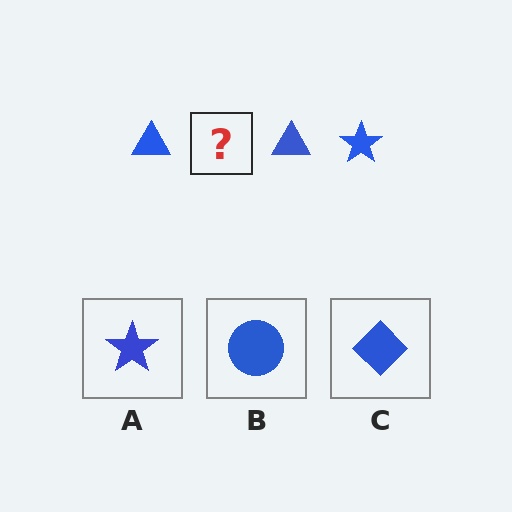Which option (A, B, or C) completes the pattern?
A.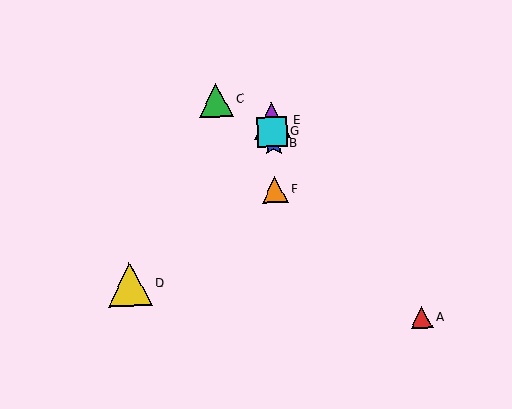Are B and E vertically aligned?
Yes, both are at x≈273.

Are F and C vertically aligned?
No, F is at x≈275 and C is at x≈216.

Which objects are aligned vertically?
Objects B, E, F, G are aligned vertically.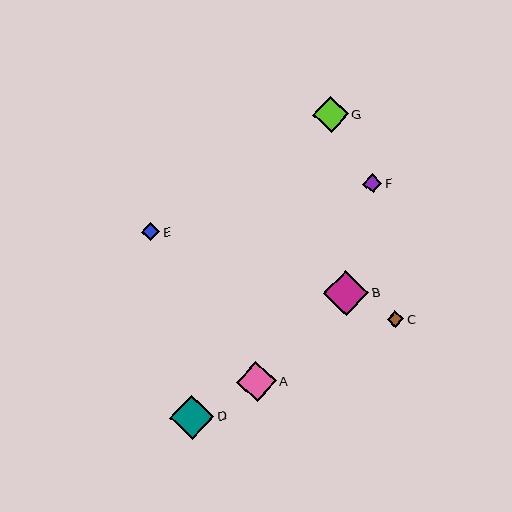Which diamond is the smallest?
Diamond C is the smallest with a size of approximately 17 pixels.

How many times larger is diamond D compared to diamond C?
Diamond D is approximately 2.6 times the size of diamond C.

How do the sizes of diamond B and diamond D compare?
Diamond B and diamond D are approximately the same size.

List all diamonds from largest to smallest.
From largest to smallest: B, D, A, G, F, E, C.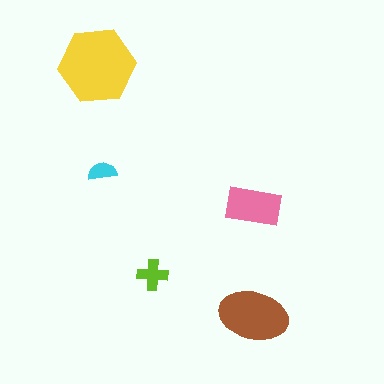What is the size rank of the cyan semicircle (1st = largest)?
5th.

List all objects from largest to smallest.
The yellow hexagon, the brown ellipse, the pink rectangle, the lime cross, the cyan semicircle.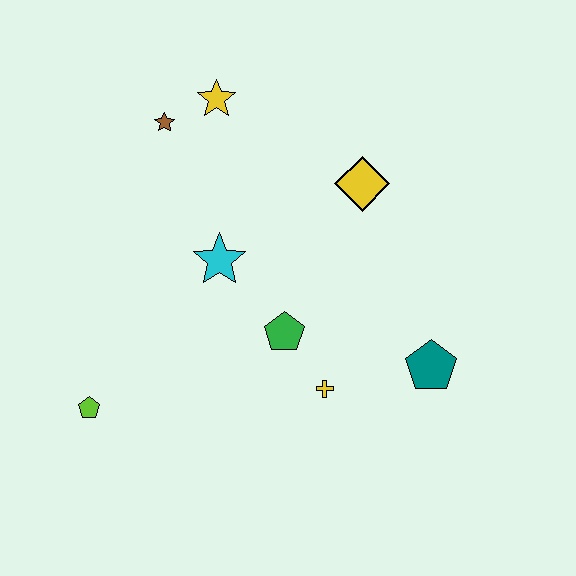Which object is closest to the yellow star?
The brown star is closest to the yellow star.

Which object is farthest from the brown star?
The teal pentagon is farthest from the brown star.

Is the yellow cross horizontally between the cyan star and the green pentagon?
No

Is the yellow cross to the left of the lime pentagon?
No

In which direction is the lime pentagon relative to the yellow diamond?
The lime pentagon is to the left of the yellow diamond.